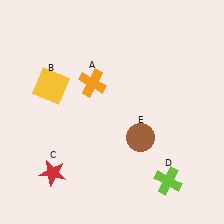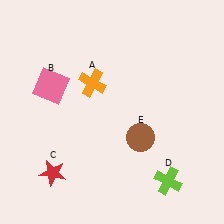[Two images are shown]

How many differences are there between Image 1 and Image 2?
There is 1 difference between the two images.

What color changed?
The square (B) changed from yellow in Image 1 to pink in Image 2.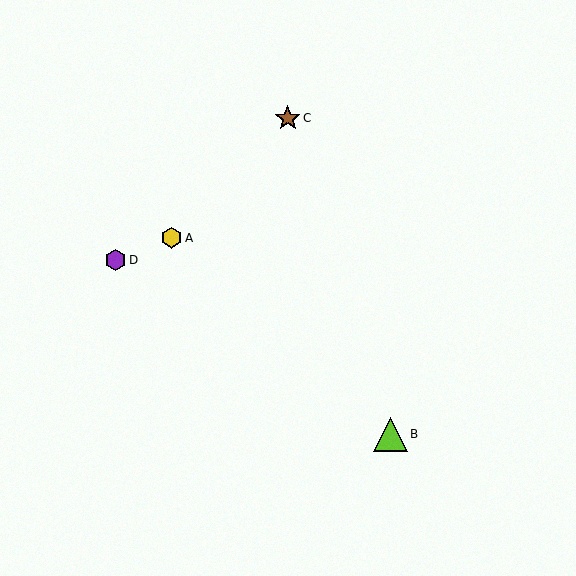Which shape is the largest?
The lime triangle (labeled B) is the largest.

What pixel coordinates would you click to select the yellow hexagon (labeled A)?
Click at (172, 238) to select the yellow hexagon A.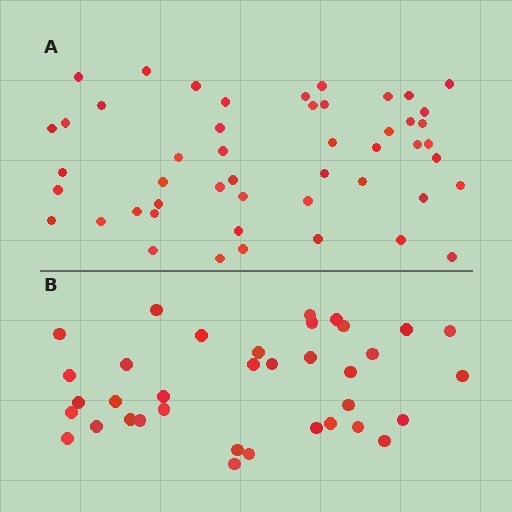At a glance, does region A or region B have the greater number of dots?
Region A (the top region) has more dots.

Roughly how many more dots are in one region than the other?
Region A has approximately 15 more dots than region B.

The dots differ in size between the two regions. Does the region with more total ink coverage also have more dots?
No. Region B has more total ink coverage because its dots are larger, but region A actually contains more individual dots. Total area can be misleading — the number of items is what matters here.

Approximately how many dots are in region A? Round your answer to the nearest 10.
About 50 dots. (The exact count is 49, which rounds to 50.)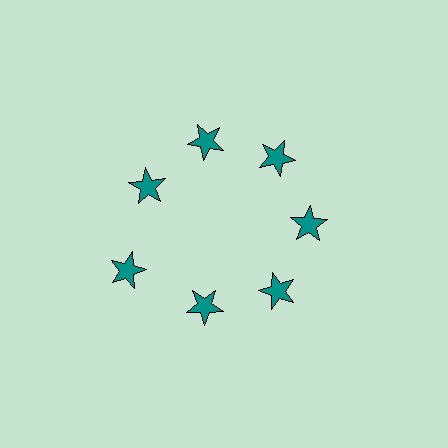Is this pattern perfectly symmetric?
No. The 7 teal stars are arranged in a ring, but one element near the 8 o'clock position is pushed outward from the center, breaking the 7-fold rotational symmetry.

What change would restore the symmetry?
The symmetry would be restored by moving it inward, back onto the ring so that all 7 stars sit at equal angles and equal distance from the center.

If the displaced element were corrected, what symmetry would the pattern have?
It would have 7-fold rotational symmetry — the pattern would map onto itself every 51 degrees.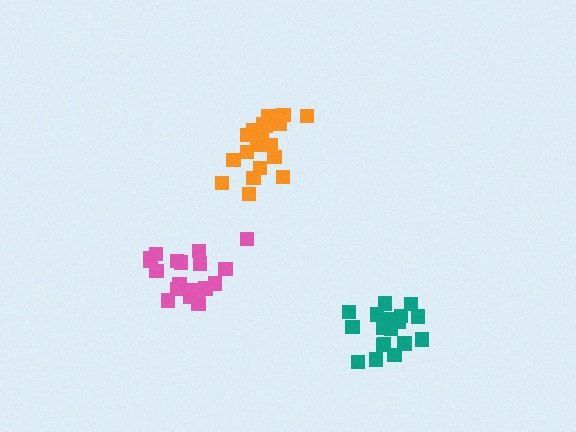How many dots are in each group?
Group 1: 19 dots, Group 2: 18 dots, Group 3: 19 dots (56 total).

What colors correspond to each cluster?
The clusters are colored: orange, teal, pink.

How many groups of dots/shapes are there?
There are 3 groups.